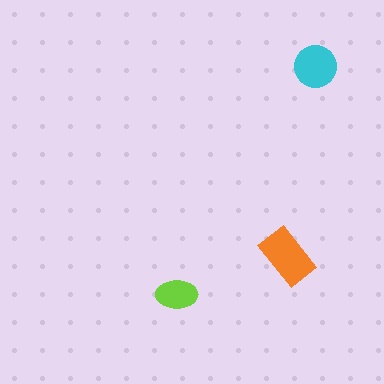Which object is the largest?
The orange rectangle.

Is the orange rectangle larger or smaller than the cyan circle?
Larger.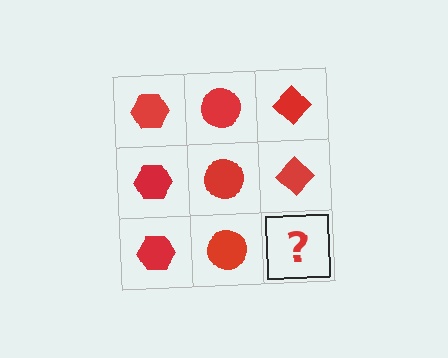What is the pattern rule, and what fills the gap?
The rule is that each column has a consistent shape. The gap should be filled with a red diamond.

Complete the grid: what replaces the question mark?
The question mark should be replaced with a red diamond.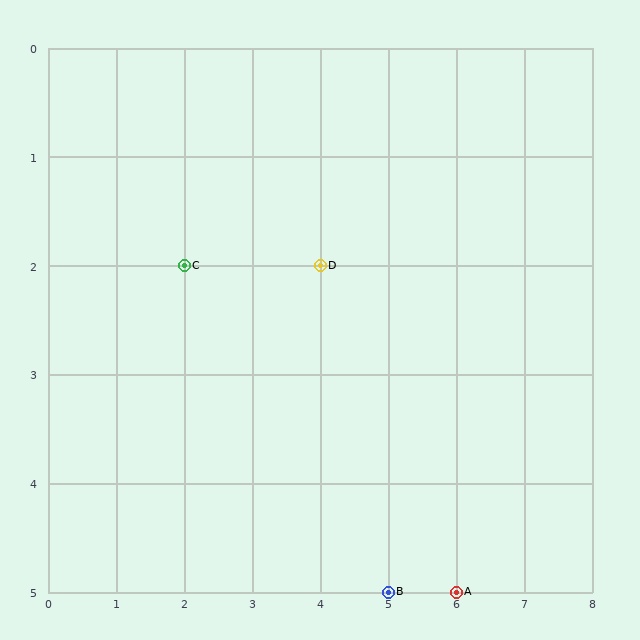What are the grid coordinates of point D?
Point D is at grid coordinates (4, 2).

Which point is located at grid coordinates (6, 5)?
Point A is at (6, 5).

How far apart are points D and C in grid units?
Points D and C are 2 columns apart.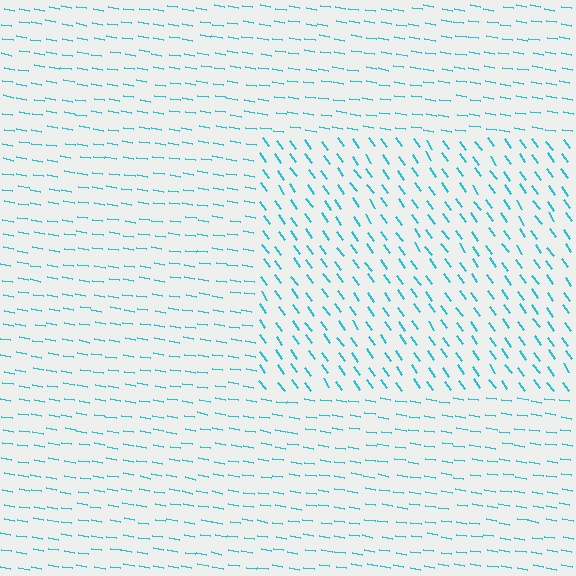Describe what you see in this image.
The image is filled with small cyan line segments. A rectangle region in the image has lines oriented differently from the surrounding lines, creating a visible texture boundary.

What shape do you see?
I see a rectangle.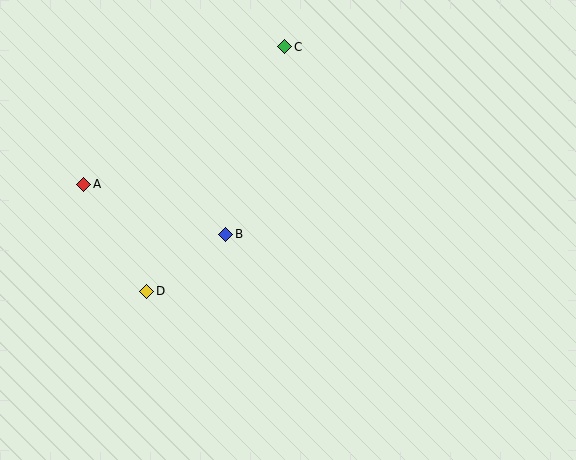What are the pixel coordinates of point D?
Point D is at (147, 291).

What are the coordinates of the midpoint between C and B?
The midpoint between C and B is at (255, 141).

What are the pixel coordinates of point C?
Point C is at (284, 47).